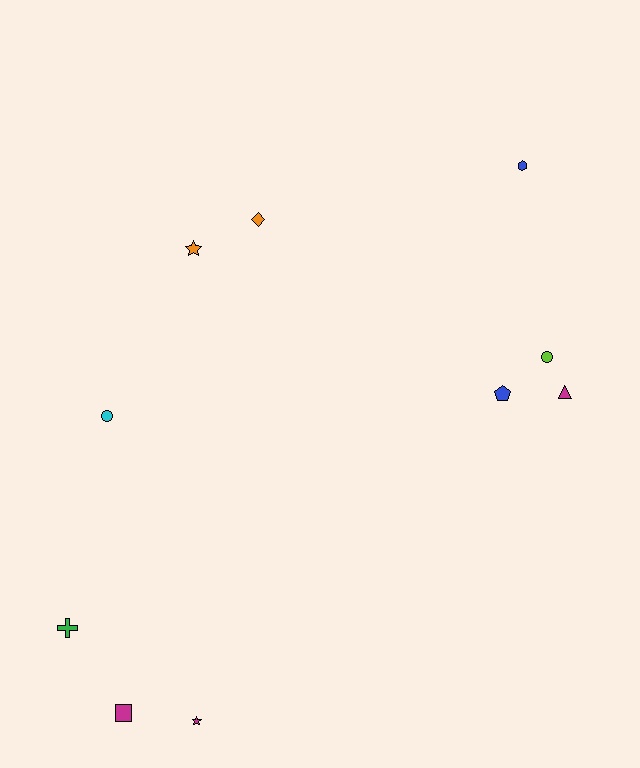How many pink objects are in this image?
There are no pink objects.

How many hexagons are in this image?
There is 1 hexagon.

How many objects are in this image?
There are 10 objects.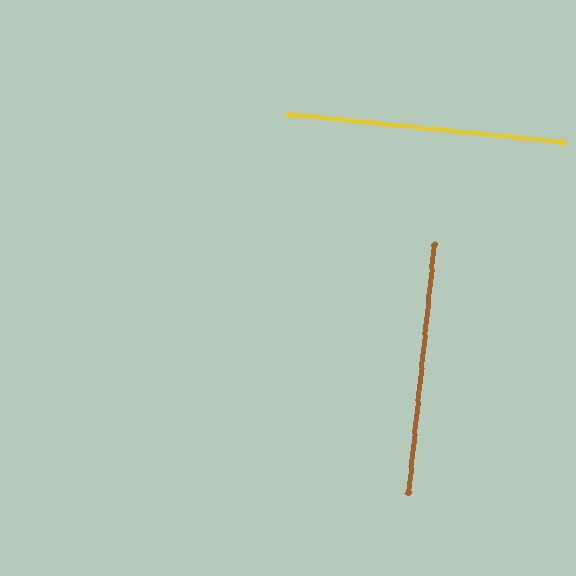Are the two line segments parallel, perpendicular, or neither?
Perpendicular — they meet at approximately 90°.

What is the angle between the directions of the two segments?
Approximately 90 degrees.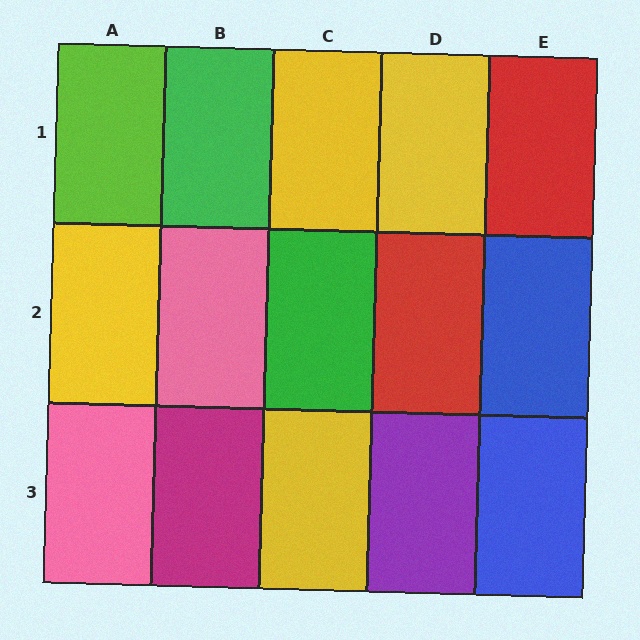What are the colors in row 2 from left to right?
Yellow, pink, green, red, blue.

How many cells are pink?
2 cells are pink.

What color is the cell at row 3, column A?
Pink.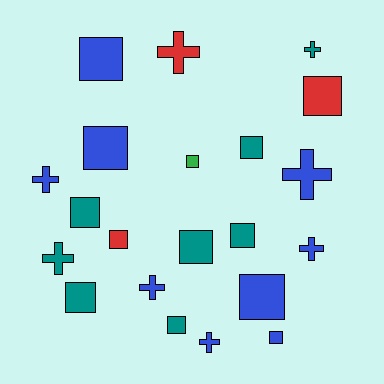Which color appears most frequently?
Blue, with 9 objects.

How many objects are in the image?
There are 21 objects.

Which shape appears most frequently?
Square, with 13 objects.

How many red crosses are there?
There is 1 red cross.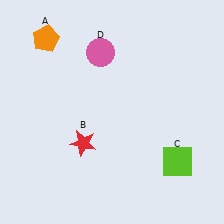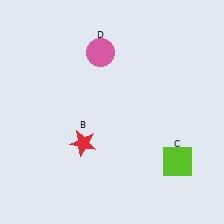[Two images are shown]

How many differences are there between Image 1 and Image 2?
There is 1 difference between the two images.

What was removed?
The orange pentagon (A) was removed in Image 2.